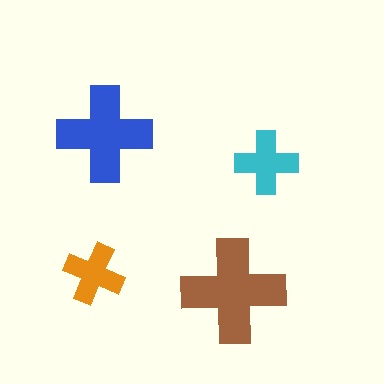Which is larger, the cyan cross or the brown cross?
The brown one.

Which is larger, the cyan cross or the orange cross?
The cyan one.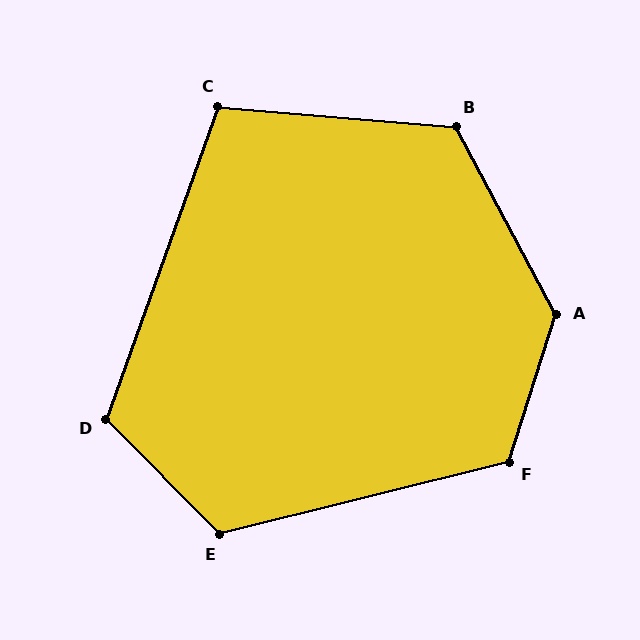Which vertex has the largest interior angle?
A, at approximately 134 degrees.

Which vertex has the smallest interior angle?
C, at approximately 105 degrees.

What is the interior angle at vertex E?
Approximately 121 degrees (obtuse).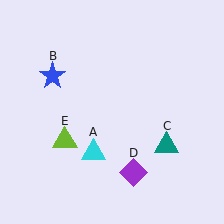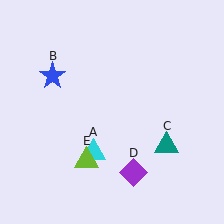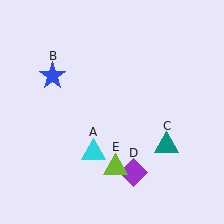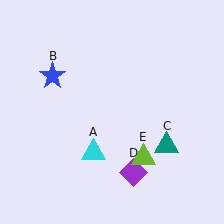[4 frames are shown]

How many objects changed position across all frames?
1 object changed position: lime triangle (object E).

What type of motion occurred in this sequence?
The lime triangle (object E) rotated counterclockwise around the center of the scene.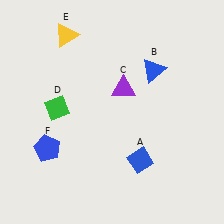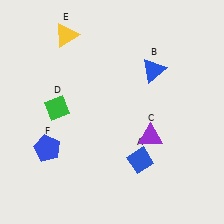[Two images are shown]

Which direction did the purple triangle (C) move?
The purple triangle (C) moved down.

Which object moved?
The purple triangle (C) moved down.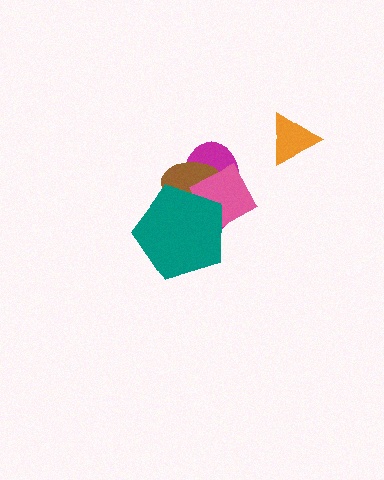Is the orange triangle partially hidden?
No, no other shape covers it.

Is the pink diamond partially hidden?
Yes, it is partially covered by another shape.